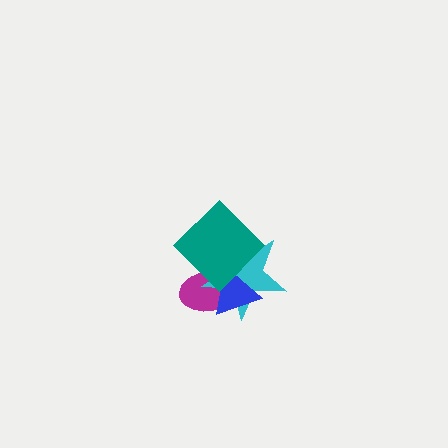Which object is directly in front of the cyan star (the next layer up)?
The blue triangle is directly in front of the cyan star.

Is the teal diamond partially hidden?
No, no other shape covers it.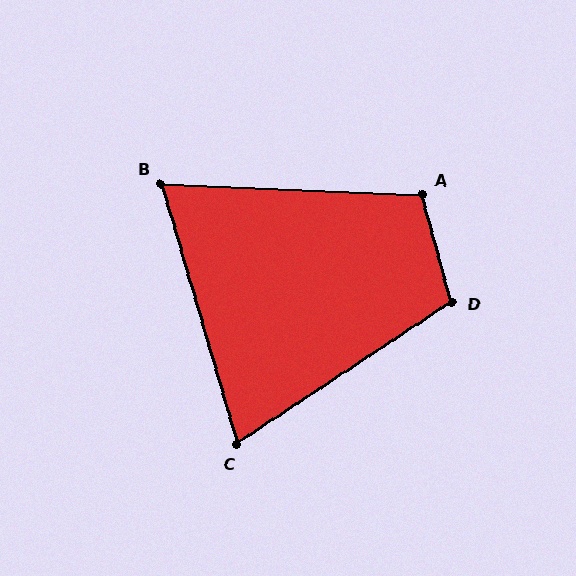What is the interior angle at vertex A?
Approximately 107 degrees (obtuse).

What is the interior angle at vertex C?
Approximately 73 degrees (acute).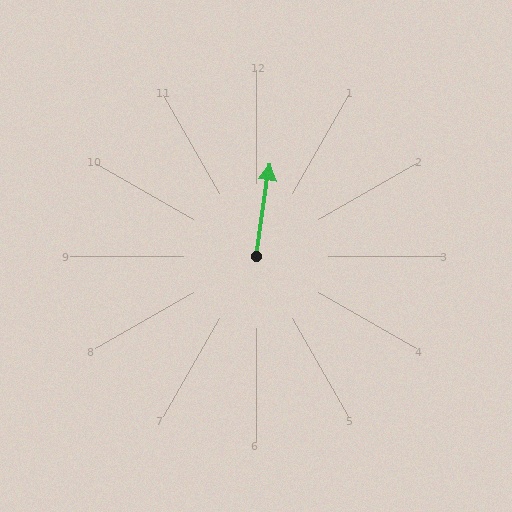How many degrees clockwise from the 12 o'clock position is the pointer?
Approximately 9 degrees.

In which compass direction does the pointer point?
North.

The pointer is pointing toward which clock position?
Roughly 12 o'clock.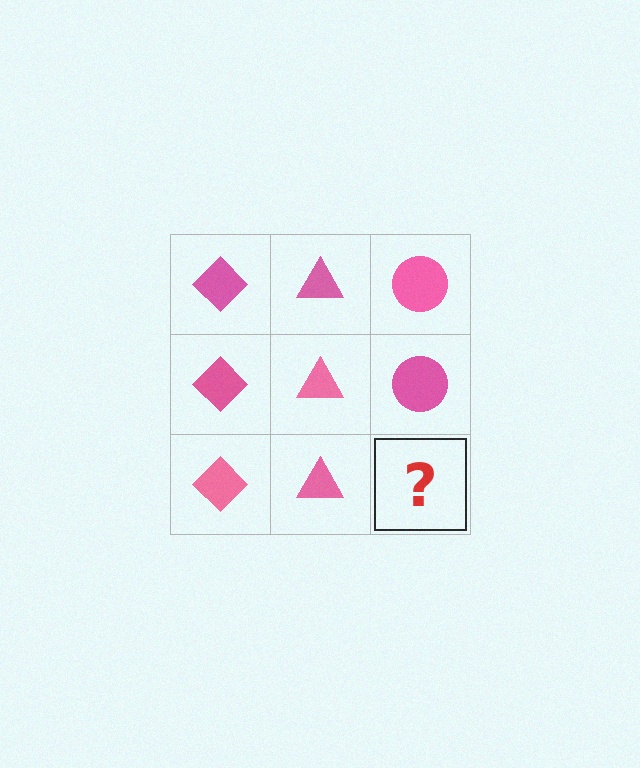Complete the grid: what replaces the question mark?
The question mark should be replaced with a pink circle.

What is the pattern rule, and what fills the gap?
The rule is that each column has a consistent shape. The gap should be filled with a pink circle.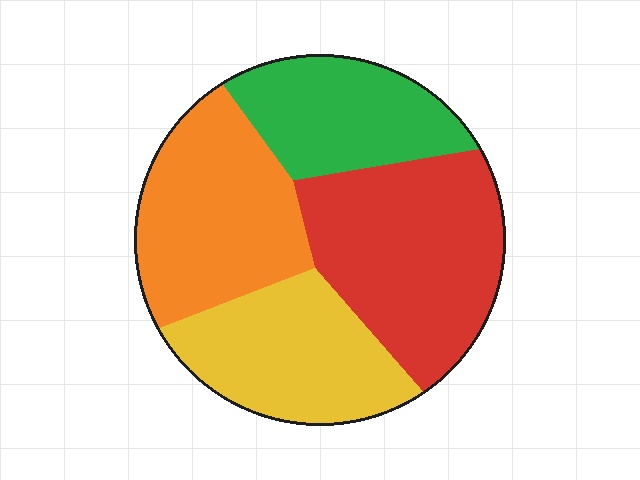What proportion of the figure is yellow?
Yellow takes up between a sixth and a third of the figure.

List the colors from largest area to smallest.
From largest to smallest: red, orange, yellow, green.